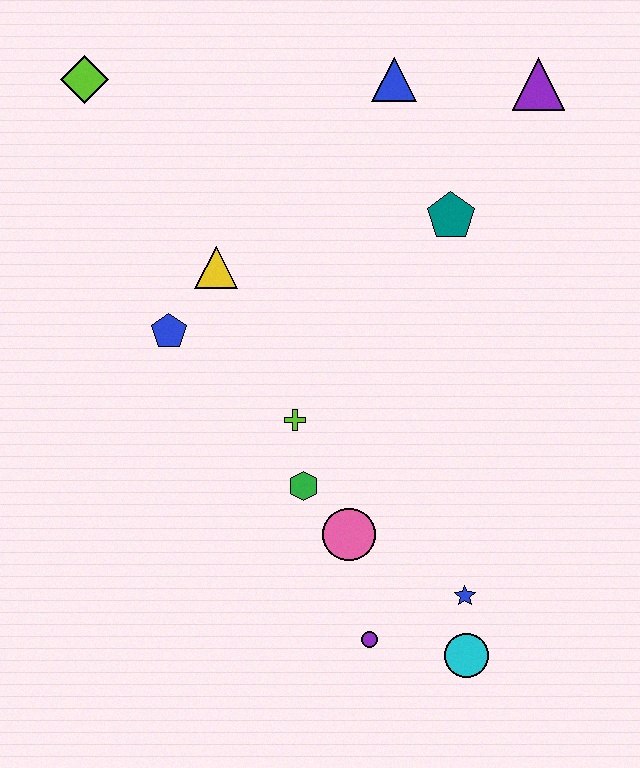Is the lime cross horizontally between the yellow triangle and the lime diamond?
No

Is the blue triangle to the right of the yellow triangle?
Yes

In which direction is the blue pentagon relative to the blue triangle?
The blue pentagon is below the blue triangle.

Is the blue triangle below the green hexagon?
No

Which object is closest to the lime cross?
The green hexagon is closest to the lime cross.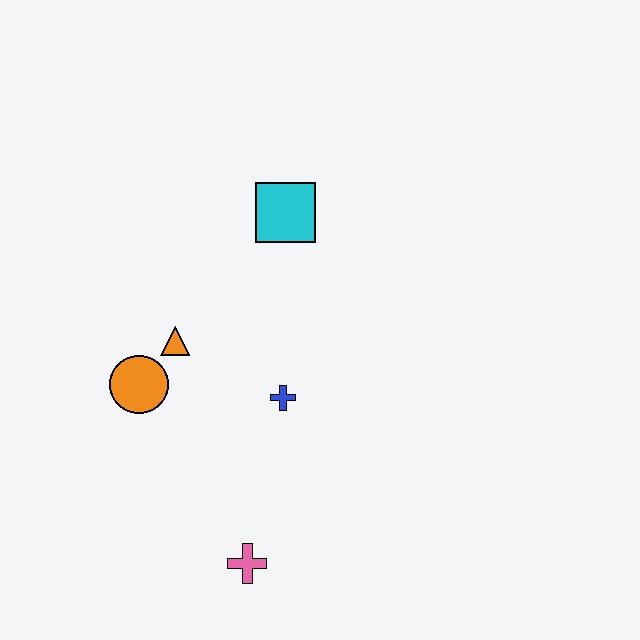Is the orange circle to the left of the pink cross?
Yes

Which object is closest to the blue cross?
The orange triangle is closest to the blue cross.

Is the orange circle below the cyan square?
Yes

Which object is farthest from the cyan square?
The pink cross is farthest from the cyan square.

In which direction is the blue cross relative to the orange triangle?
The blue cross is to the right of the orange triangle.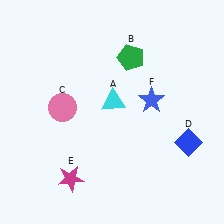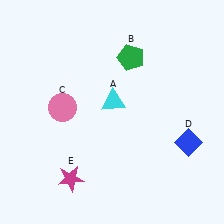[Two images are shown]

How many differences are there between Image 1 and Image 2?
There is 1 difference between the two images.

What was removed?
The blue star (F) was removed in Image 2.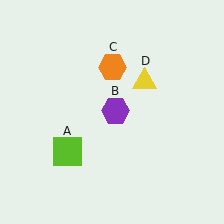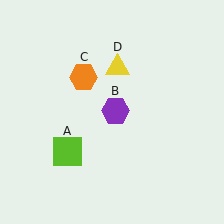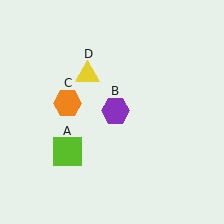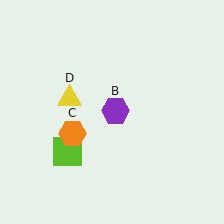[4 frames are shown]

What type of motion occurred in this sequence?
The orange hexagon (object C), yellow triangle (object D) rotated counterclockwise around the center of the scene.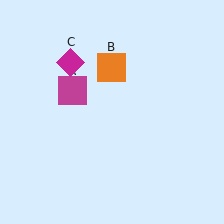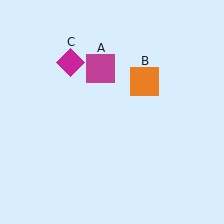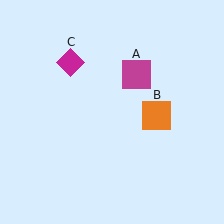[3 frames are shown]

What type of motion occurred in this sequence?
The magenta square (object A), orange square (object B) rotated clockwise around the center of the scene.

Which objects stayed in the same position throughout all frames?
Magenta diamond (object C) remained stationary.